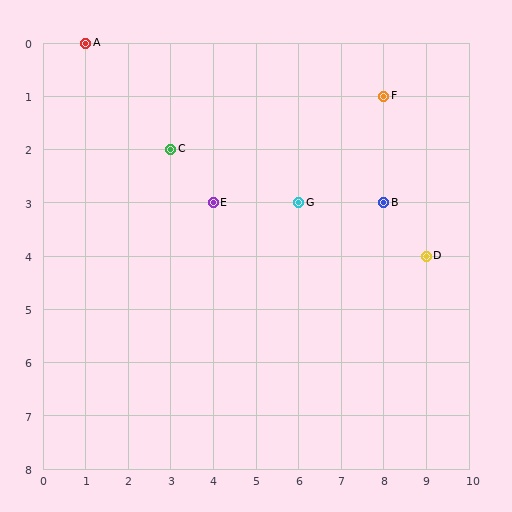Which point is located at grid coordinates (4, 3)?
Point E is at (4, 3).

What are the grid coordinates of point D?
Point D is at grid coordinates (9, 4).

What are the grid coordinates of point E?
Point E is at grid coordinates (4, 3).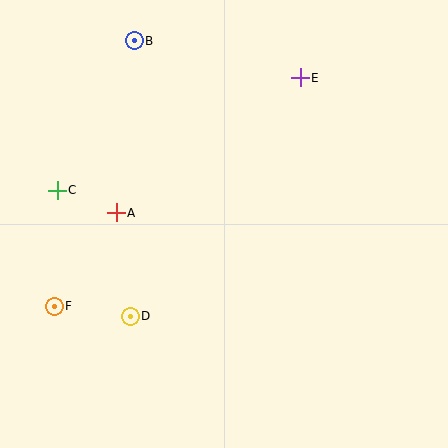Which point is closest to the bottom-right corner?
Point D is closest to the bottom-right corner.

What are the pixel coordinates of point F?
Point F is at (54, 306).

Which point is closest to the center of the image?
Point A at (116, 213) is closest to the center.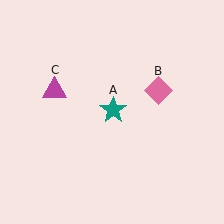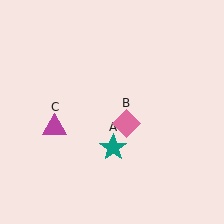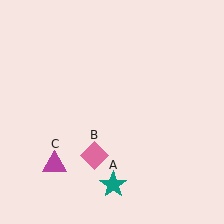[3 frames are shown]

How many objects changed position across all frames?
3 objects changed position: teal star (object A), pink diamond (object B), magenta triangle (object C).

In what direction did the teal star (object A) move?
The teal star (object A) moved down.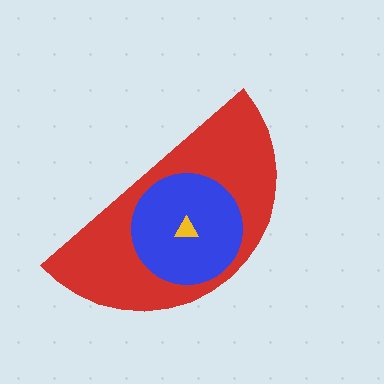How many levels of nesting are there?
3.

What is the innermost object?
The yellow triangle.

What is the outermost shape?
The red semicircle.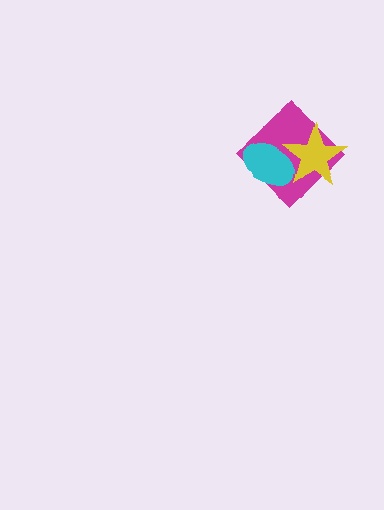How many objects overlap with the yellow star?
2 objects overlap with the yellow star.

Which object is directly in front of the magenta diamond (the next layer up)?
The yellow star is directly in front of the magenta diamond.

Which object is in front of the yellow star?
The cyan ellipse is in front of the yellow star.